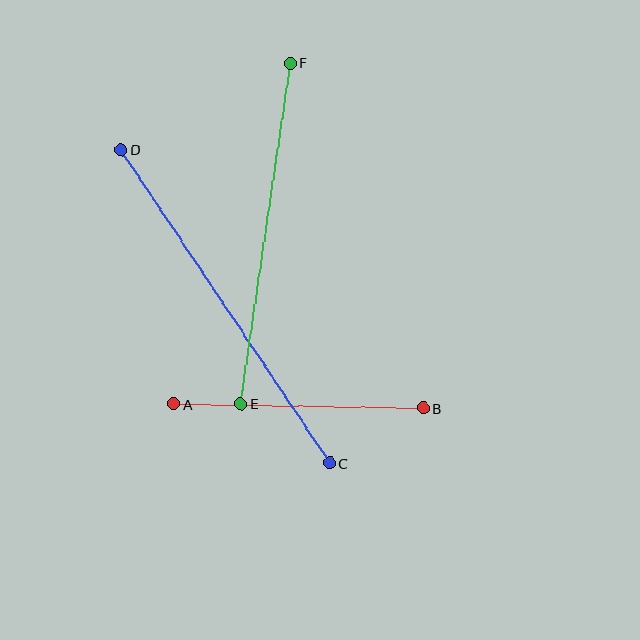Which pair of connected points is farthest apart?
Points C and D are farthest apart.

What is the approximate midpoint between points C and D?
The midpoint is at approximately (225, 306) pixels.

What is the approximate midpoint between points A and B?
The midpoint is at approximately (299, 406) pixels.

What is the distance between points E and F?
The distance is approximately 344 pixels.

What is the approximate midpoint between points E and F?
The midpoint is at approximately (266, 234) pixels.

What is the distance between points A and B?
The distance is approximately 250 pixels.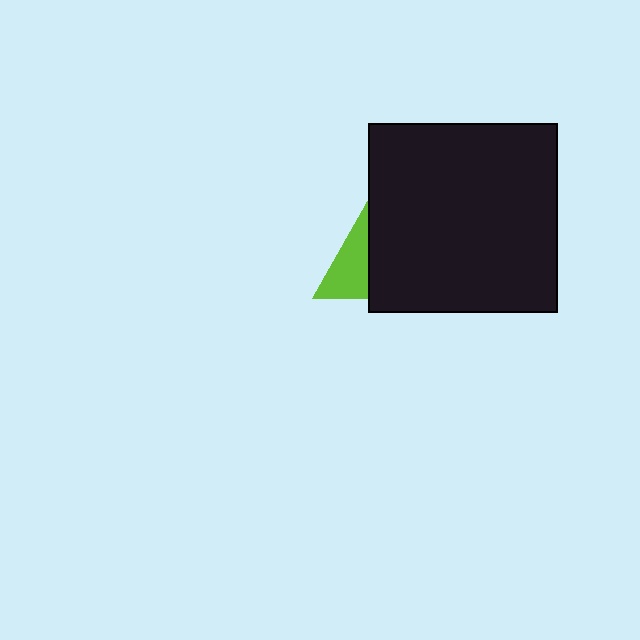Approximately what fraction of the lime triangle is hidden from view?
Roughly 62% of the lime triangle is hidden behind the black square.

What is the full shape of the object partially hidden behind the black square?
The partially hidden object is a lime triangle.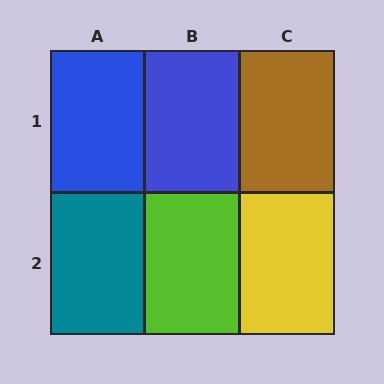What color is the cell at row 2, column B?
Lime.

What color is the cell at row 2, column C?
Yellow.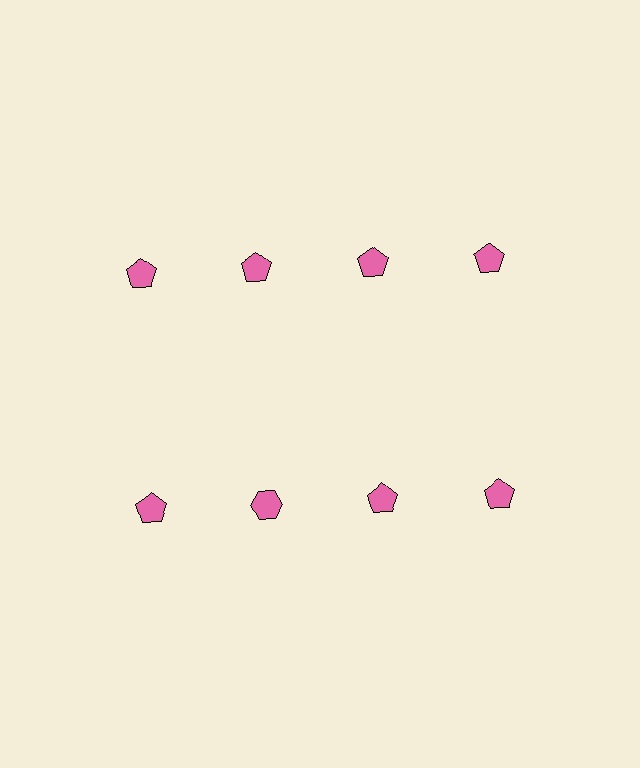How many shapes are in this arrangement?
There are 8 shapes arranged in a grid pattern.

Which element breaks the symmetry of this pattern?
The pink hexagon in the second row, second from left column breaks the symmetry. All other shapes are pink pentagons.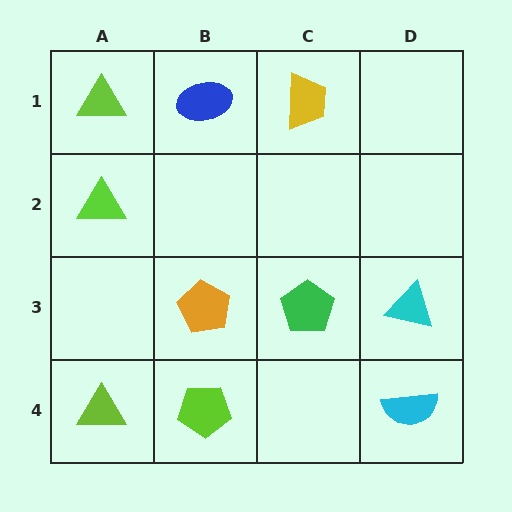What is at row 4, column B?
A lime pentagon.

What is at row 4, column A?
A lime triangle.